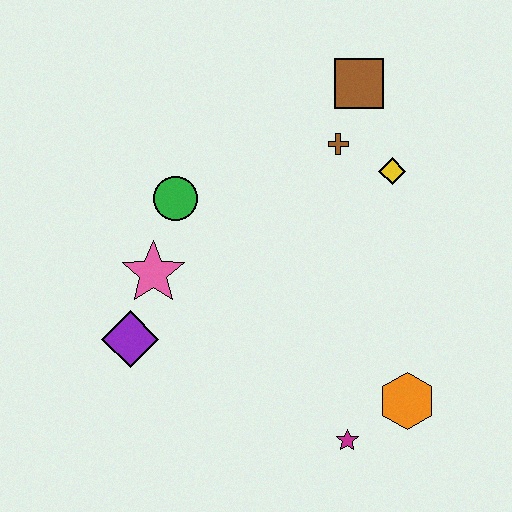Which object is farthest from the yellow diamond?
The purple diamond is farthest from the yellow diamond.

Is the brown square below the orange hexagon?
No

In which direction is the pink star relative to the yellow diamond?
The pink star is to the left of the yellow diamond.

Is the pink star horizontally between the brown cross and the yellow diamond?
No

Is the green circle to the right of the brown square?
No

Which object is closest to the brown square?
The brown cross is closest to the brown square.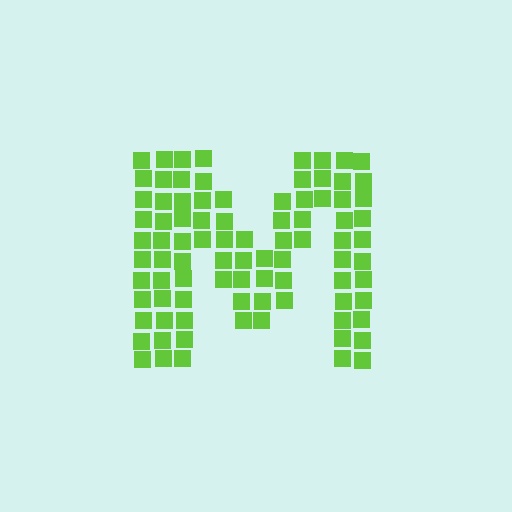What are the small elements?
The small elements are squares.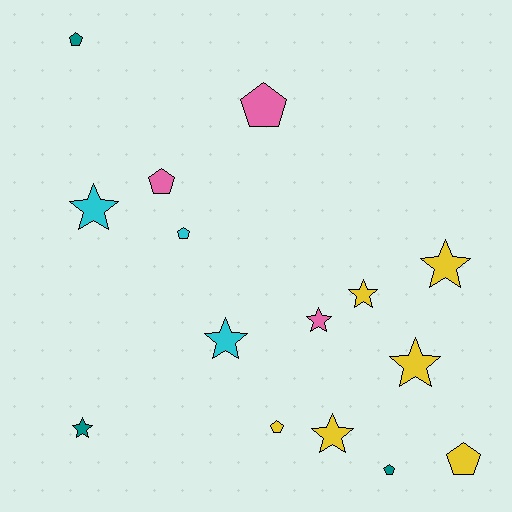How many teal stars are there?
There is 1 teal star.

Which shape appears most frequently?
Star, with 8 objects.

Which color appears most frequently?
Yellow, with 6 objects.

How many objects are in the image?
There are 15 objects.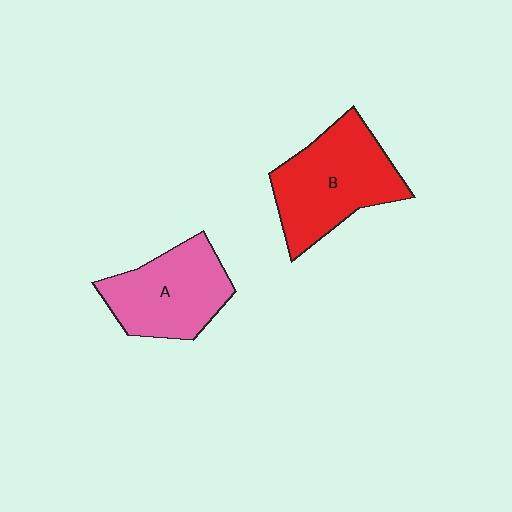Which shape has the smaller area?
Shape A (pink).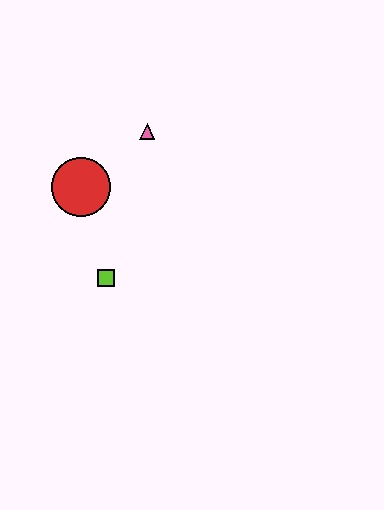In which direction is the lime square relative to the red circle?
The lime square is below the red circle.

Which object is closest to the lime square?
The red circle is closest to the lime square.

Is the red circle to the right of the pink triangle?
No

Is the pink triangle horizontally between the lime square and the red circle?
No